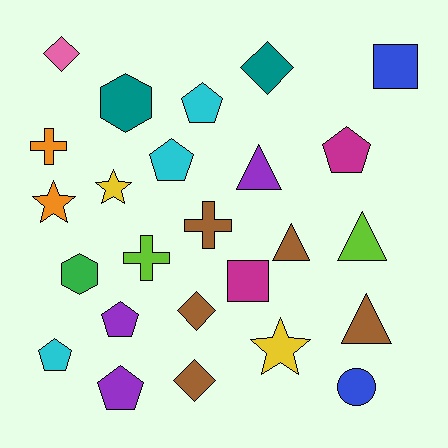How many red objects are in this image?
There are no red objects.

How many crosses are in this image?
There are 3 crosses.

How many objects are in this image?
There are 25 objects.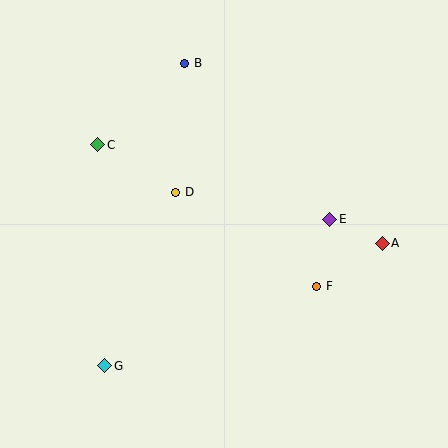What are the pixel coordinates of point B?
Point B is at (185, 63).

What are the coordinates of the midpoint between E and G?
The midpoint between E and G is at (217, 293).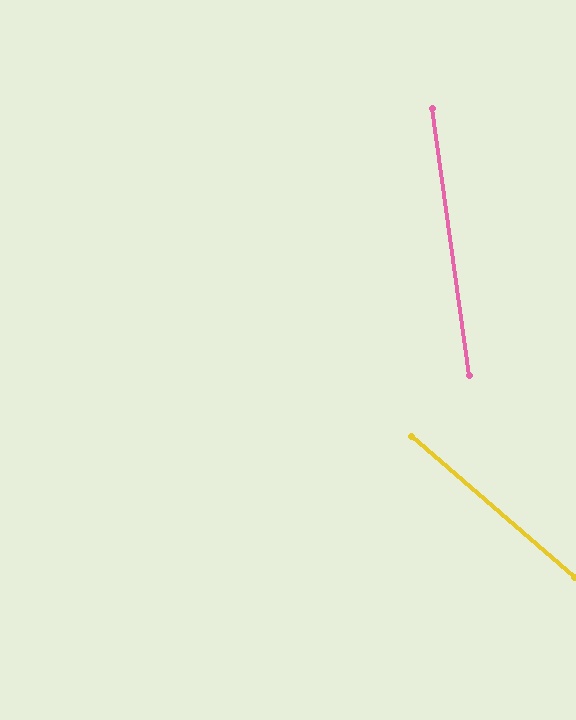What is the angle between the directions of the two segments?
Approximately 41 degrees.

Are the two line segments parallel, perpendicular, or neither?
Neither parallel nor perpendicular — they differ by about 41°.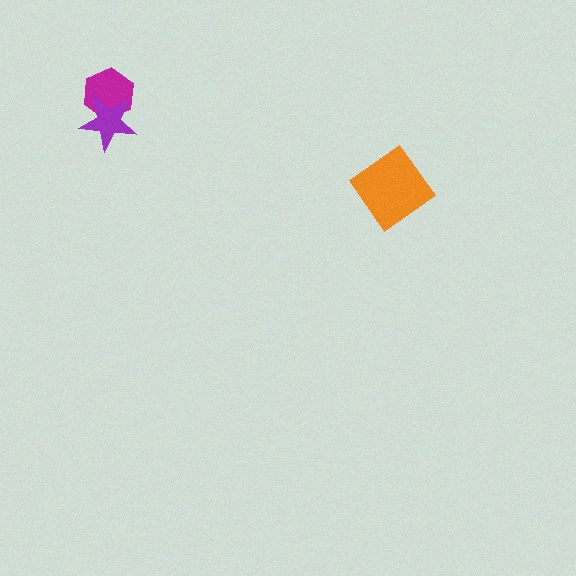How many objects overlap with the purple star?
1 object overlaps with the purple star.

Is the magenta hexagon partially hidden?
Yes, it is partially covered by another shape.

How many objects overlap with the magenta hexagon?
1 object overlaps with the magenta hexagon.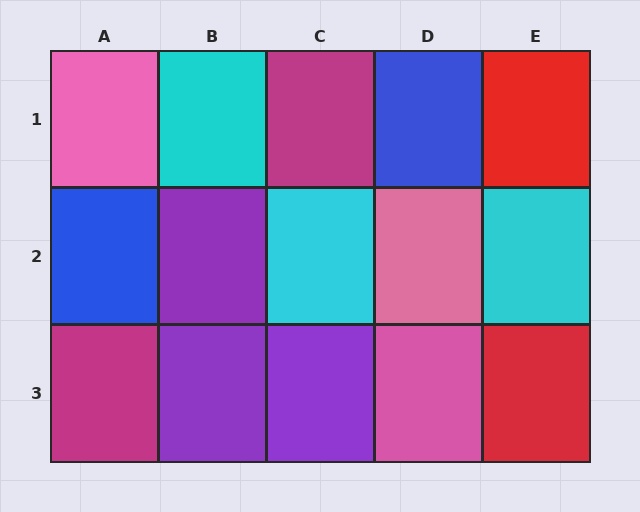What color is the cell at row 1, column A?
Pink.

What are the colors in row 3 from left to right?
Magenta, purple, purple, pink, red.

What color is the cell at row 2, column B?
Purple.